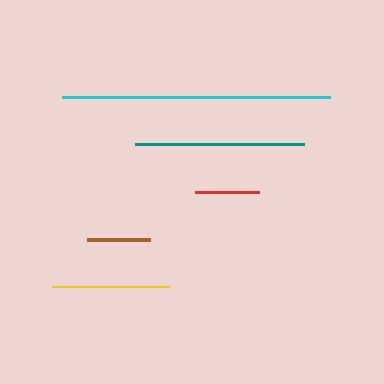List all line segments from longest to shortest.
From longest to shortest: cyan, teal, yellow, red, brown.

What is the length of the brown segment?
The brown segment is approximately 63 pixels long.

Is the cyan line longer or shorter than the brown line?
The cyan line is longer than the brown line.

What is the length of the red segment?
The red segment is approximately 64 pixels long.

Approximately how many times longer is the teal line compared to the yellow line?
The teal line is approximately 1.4 times the length of the yellow line.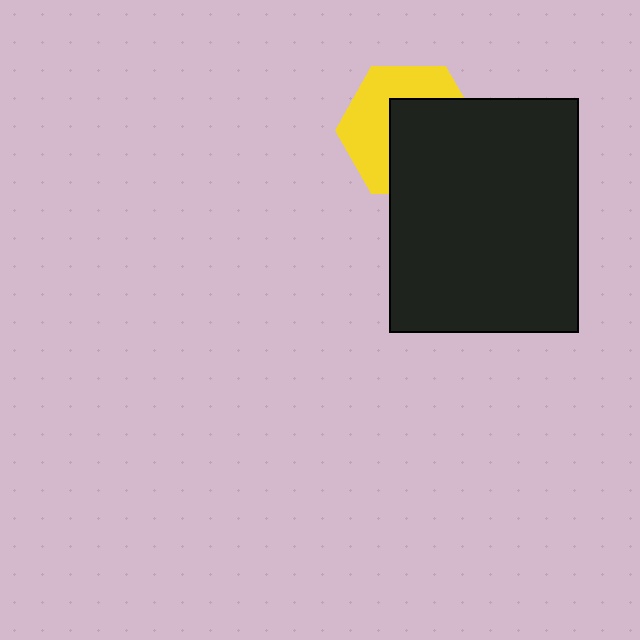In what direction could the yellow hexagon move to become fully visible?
The yellow hexagon could move toward the upper-left. That would shift it out from behind the black rectangle entirely.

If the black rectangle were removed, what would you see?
You would see the complete yellow hexagon.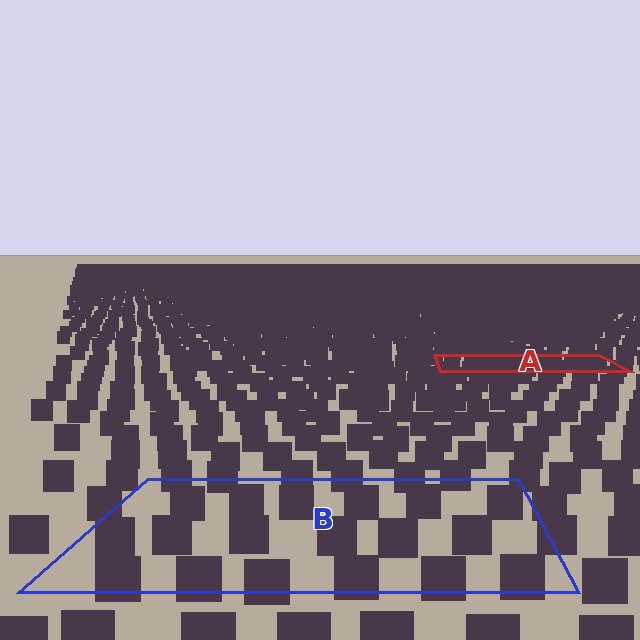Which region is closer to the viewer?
Region B is closer. The texture elements there are larger and more spread out.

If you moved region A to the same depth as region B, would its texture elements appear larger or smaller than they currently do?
They would appear larger. At a closer depth, the same texture elements are projected at a bigger on-screen size.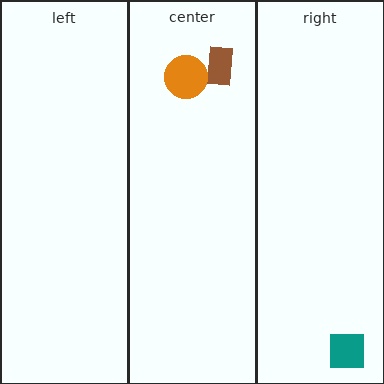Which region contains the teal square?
The right region.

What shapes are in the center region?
The brown rectangle, the orange circle.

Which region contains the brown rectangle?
The center region.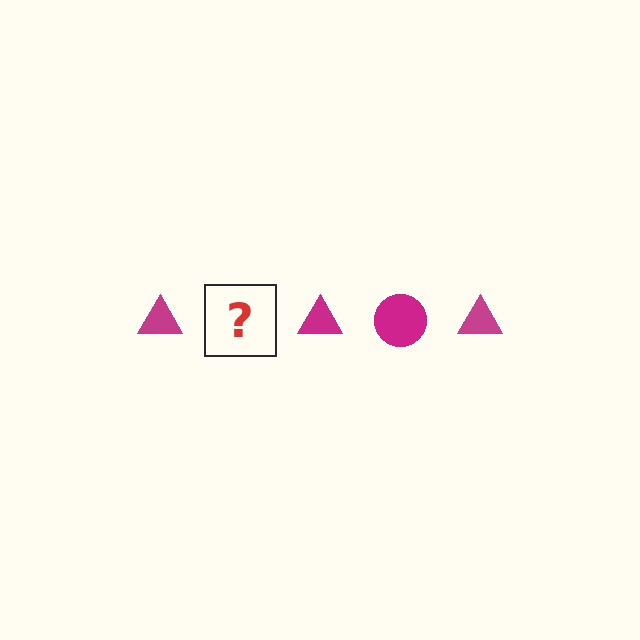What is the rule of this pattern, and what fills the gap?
The rule is that the pattern cycles through triangle, circle shapes in magenta. The gap should be filled with a magenta circle.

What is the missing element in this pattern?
The missing element is a magenta circle.